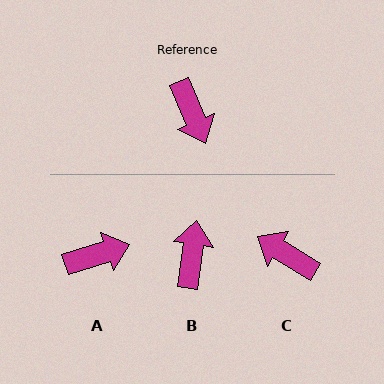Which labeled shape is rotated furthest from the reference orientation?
B, about 149 degrees away.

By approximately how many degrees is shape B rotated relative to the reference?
Approximately 149 degrees counter-clockwise.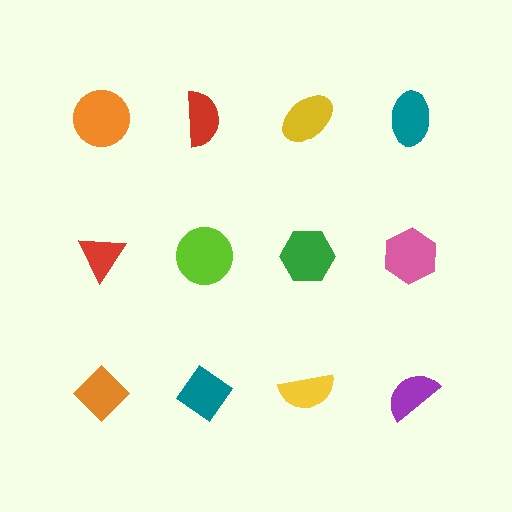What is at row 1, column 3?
A yellow ellipse.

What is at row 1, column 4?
A teal ellipse.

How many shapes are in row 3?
4 shapes.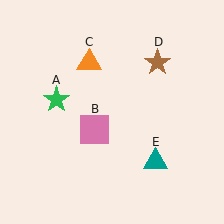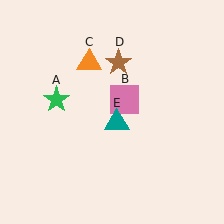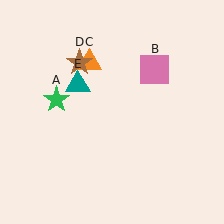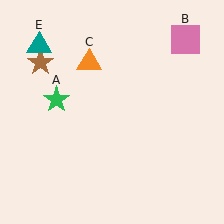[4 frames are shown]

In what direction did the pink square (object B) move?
The pink square (object B) moved up and to the right.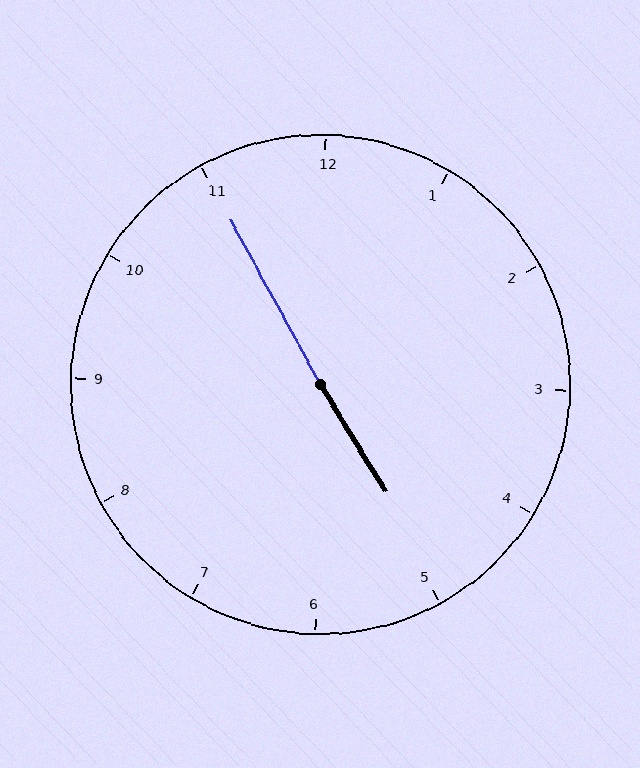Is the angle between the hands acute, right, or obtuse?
It is obtuse.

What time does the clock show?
4:55.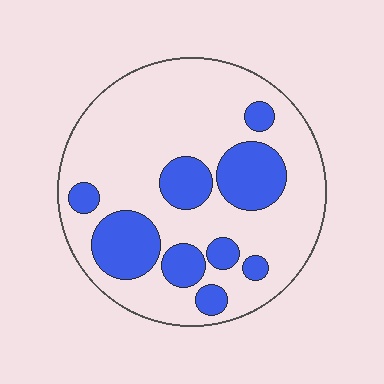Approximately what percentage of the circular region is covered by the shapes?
Approximately 25%.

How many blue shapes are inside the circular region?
9.